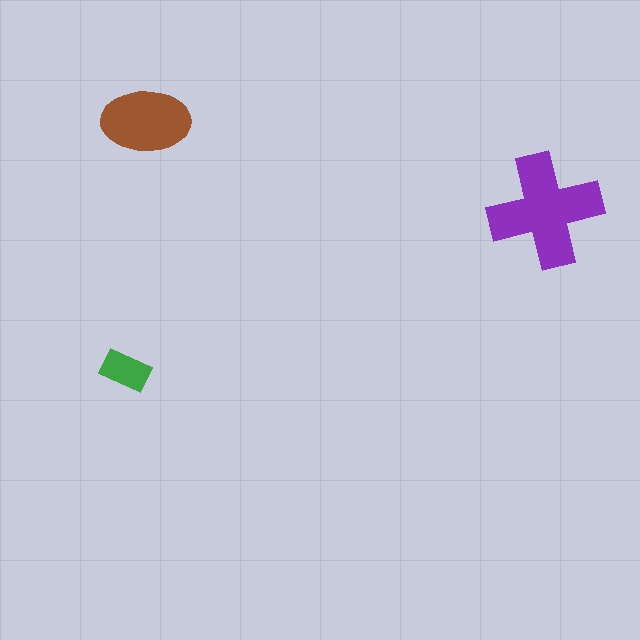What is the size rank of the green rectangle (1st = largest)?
3rd.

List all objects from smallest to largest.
The green rectangle, the brown ellipse, the purple cross.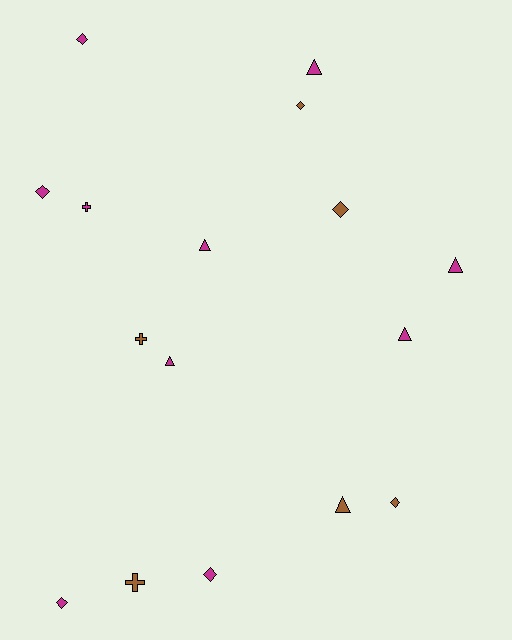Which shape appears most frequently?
Diamond, with 7 objects.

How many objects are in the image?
There are 16 objects.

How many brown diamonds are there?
There are 3 brown diamonds.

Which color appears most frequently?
Magenta, with 10 objects.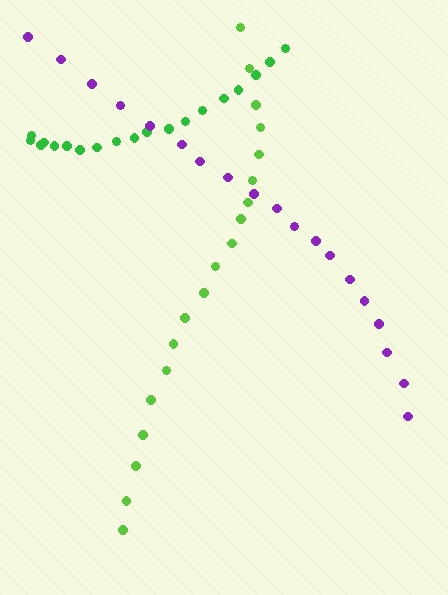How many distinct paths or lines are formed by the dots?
There are 3 distinct paths.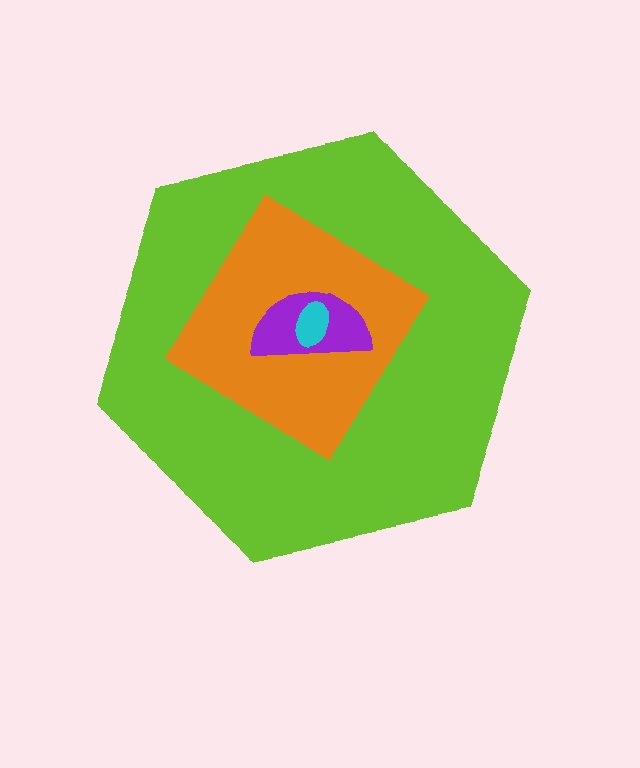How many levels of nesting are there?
4.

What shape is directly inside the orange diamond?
The purple semicircle.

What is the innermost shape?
The cyan ellipse.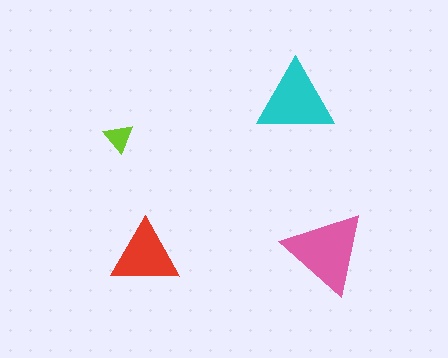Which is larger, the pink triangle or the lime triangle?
The pink one.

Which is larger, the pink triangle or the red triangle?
The pink one.